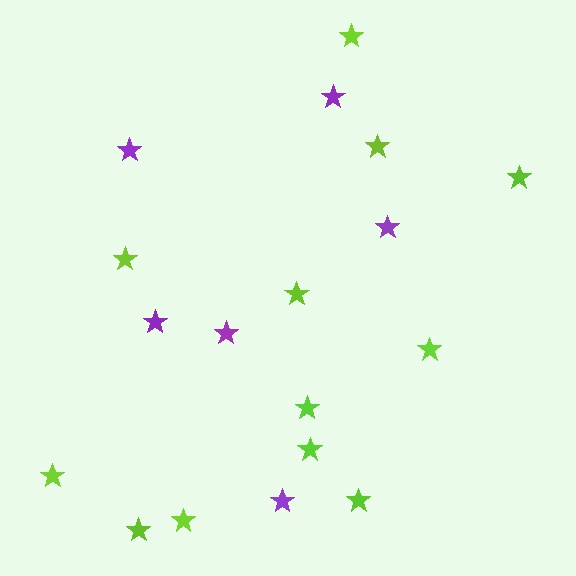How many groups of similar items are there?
There are 2 groups: one group of lime stars (12) and one group of purple stars (6).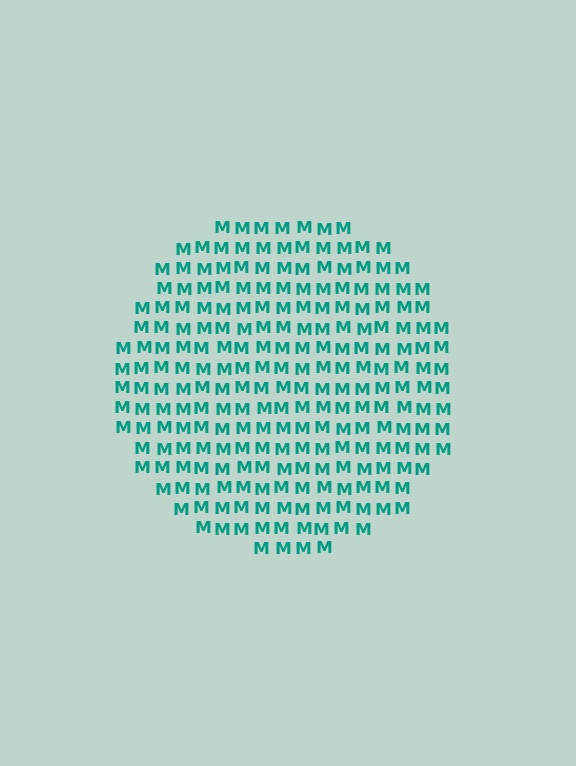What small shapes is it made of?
It is made of small letter M's.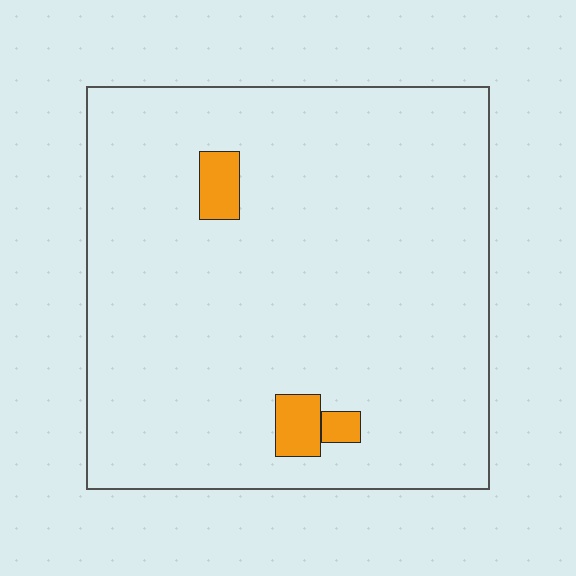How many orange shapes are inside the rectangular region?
3.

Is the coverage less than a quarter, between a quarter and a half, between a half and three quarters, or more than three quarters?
Less than a quarter.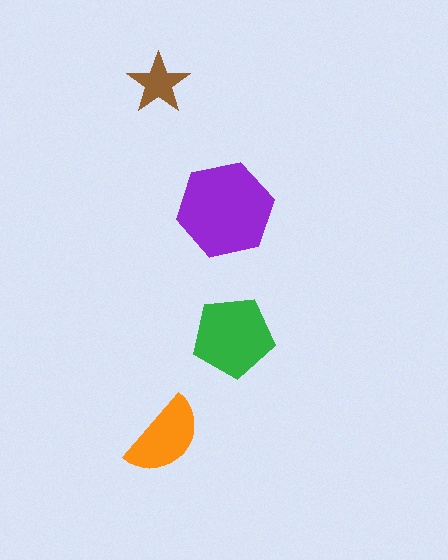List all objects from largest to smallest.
The purple hexagon, the green pentagon, the orange semicircle, the brown star.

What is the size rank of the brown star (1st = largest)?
4th.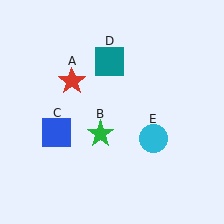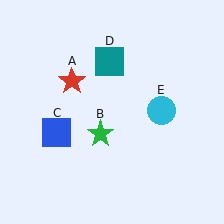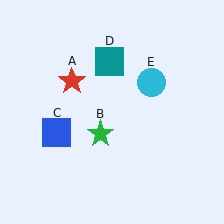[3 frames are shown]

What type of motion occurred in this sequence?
The cyan circle (object E) rotated counterclockwise around the center of the scene.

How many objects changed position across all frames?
1 object changed position: cyan circle (object E).